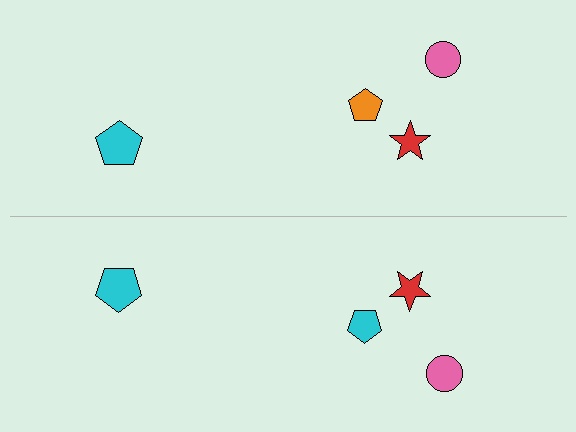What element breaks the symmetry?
The cyan pentagon on the bottom side breaks the symmetry — its mirror counterpart is orange.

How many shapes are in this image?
There are 8 shapes in this image.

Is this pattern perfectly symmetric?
No, the pattern is not perfectly symmetric. The cyan pentagon on the bottom side breaks the symmetry — its mirror counterpart is orange.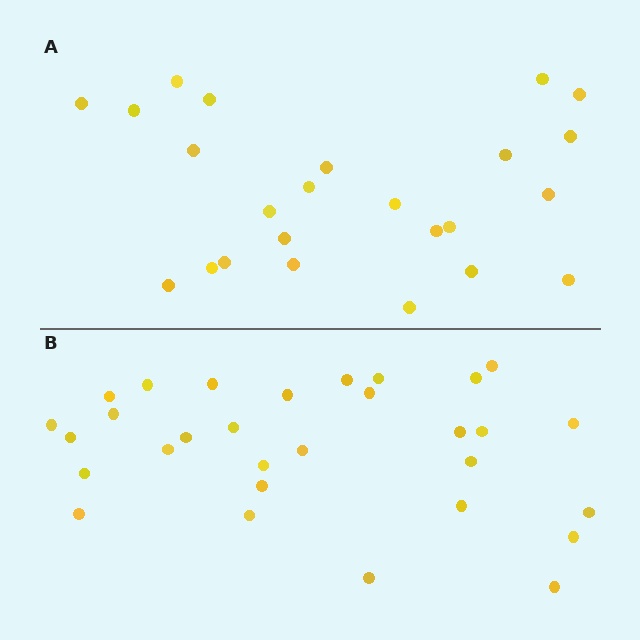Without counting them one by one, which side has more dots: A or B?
Region B (the bottom region) has more dots.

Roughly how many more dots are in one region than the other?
Region B has about 6 more dots than region A.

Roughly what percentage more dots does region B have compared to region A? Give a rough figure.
About 25% more.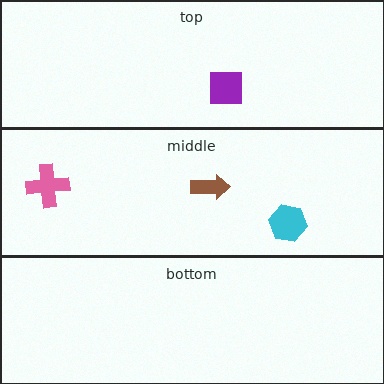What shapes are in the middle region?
The brown arrow, the cyan hexagon, the pink cross.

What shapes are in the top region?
The purple square.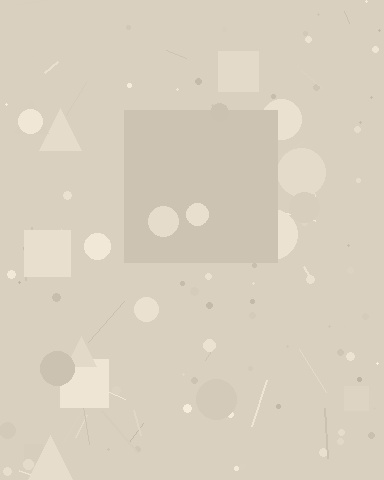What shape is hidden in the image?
A square is hidden in the image.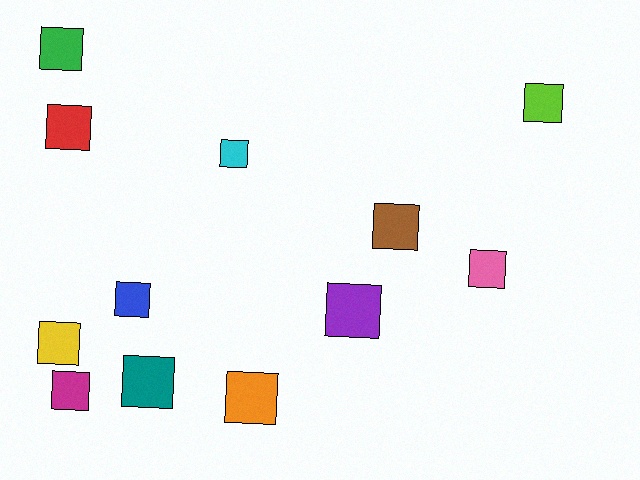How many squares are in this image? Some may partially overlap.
There are 12 squares.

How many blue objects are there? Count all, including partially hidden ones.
There is 1 blue object.